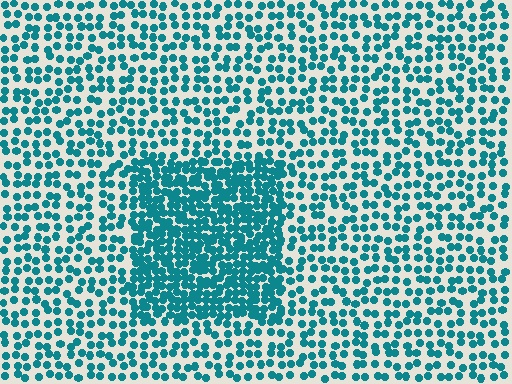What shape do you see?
I see a rectangle.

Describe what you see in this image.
The image contains small teal elements arranged at two different densities. A rectangle-shaped region is visible where the elements are more densely packed than the surrounding area.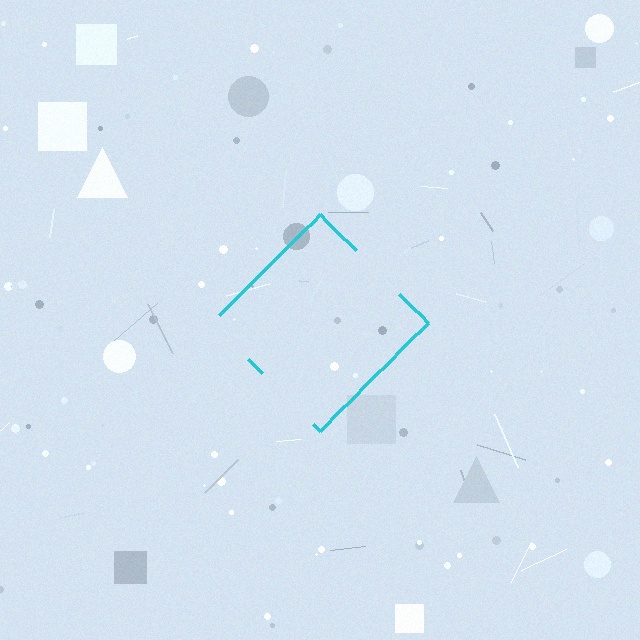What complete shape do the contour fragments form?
The contour fragments form a diamond.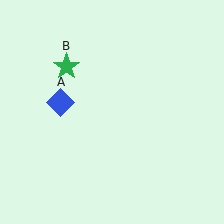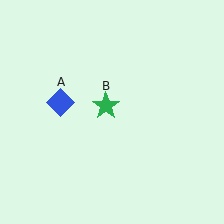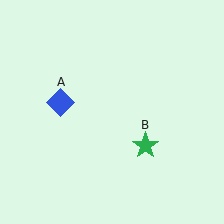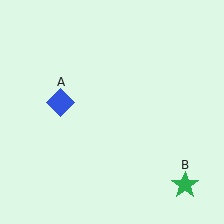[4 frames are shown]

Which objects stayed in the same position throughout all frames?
Blue diamond (object A) remained stationary.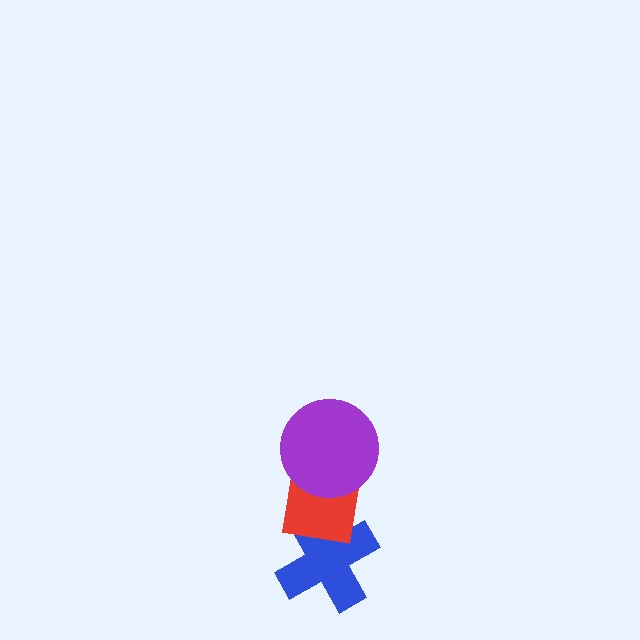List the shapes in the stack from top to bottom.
From top to bottom: the purple circle, the red square, the blue cross.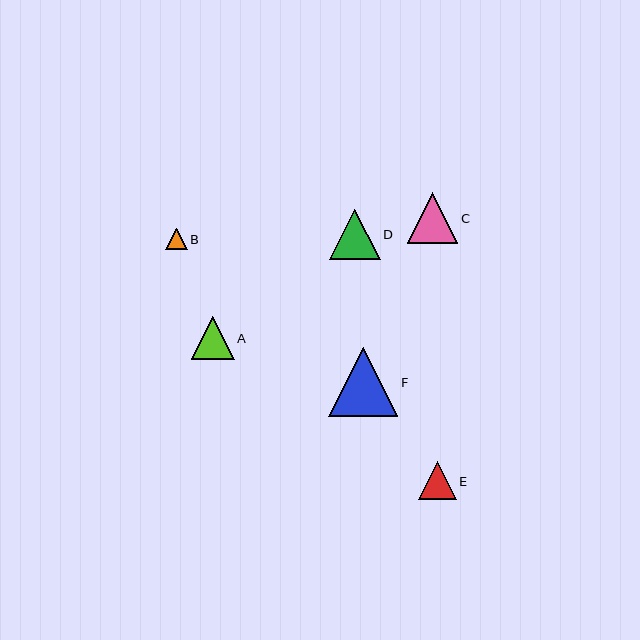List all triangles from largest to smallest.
From largest to smallest: F, C, D, A, E, B.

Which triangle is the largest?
Triangle F is the largest with a size of approximately 69 pixels.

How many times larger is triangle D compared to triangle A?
Triangle D is approximately 1.2 times the size of triangle A.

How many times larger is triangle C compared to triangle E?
Triangle C is approximately 1.3 times the size of triangle E.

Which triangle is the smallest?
Triangle B is the smallest with a size of approximately 21 pixels.